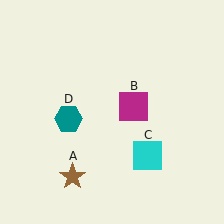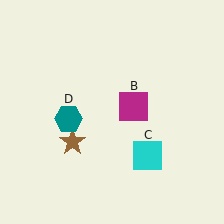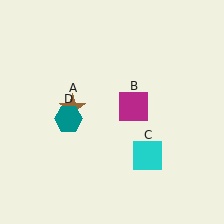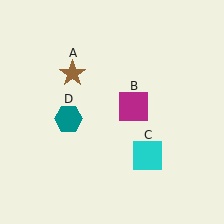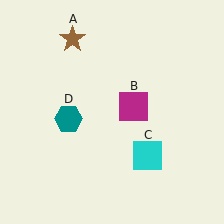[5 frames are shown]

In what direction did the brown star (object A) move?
The brown star (object A) moved up.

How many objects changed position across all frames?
1 object changed position: brown star (object A).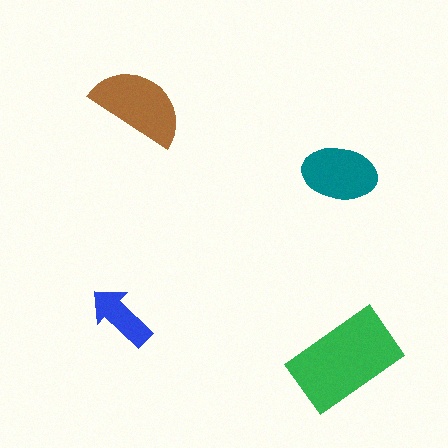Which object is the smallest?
The blue arrow.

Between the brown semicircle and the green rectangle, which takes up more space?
The green rectangle.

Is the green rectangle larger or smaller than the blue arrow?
Larger.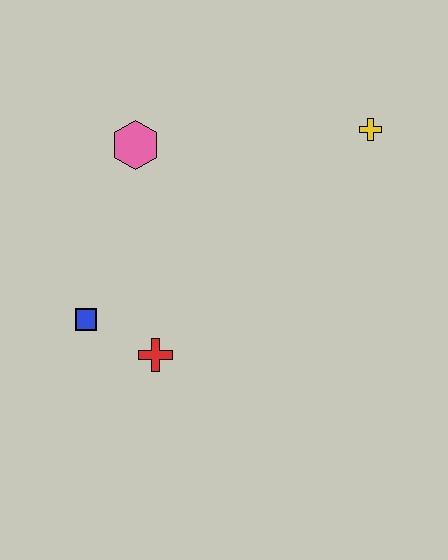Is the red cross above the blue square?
No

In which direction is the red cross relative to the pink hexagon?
The red cross is below the pink hexagon.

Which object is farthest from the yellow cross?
The blue square is farthest from the yellow cross.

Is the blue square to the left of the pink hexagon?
Yes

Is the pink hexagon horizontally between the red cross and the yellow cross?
No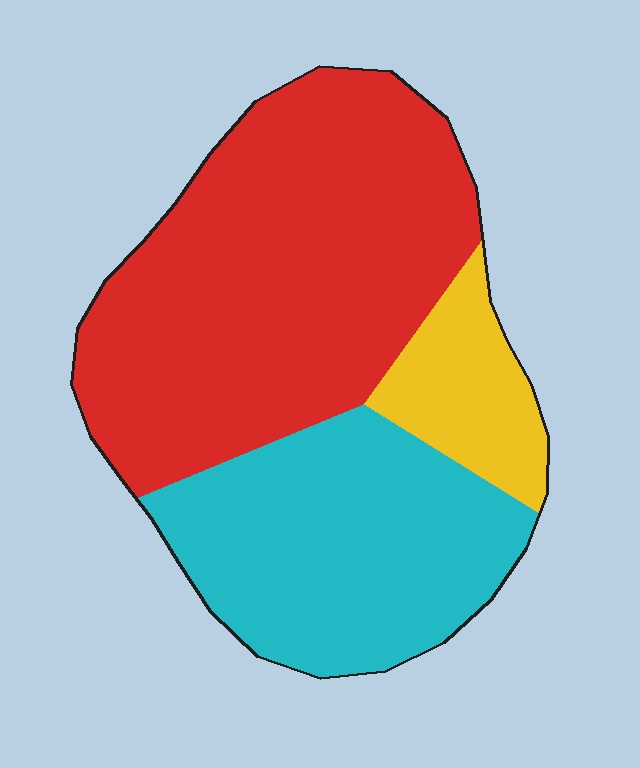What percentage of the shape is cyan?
Cyan takes up about one third (1/3) of the shape.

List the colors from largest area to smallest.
From largest to smallest: red, cyan, yellow.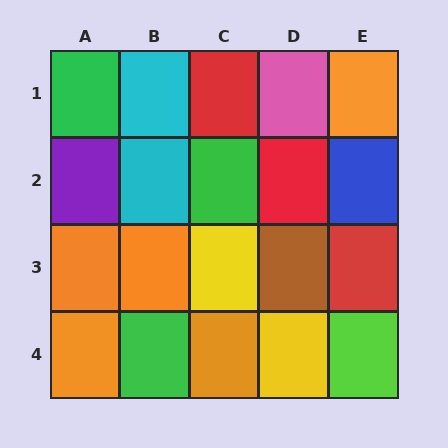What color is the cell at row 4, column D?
Yellow.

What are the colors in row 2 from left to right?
Purple, cyan, green, red, blue.